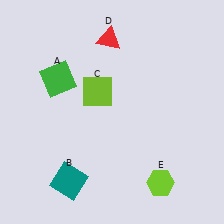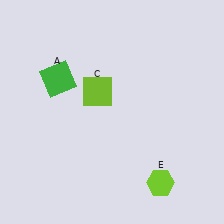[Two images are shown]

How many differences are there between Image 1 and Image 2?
There are 2 differences between the two images.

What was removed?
The teal square (B), the red triangle (D) were removed in Image 2.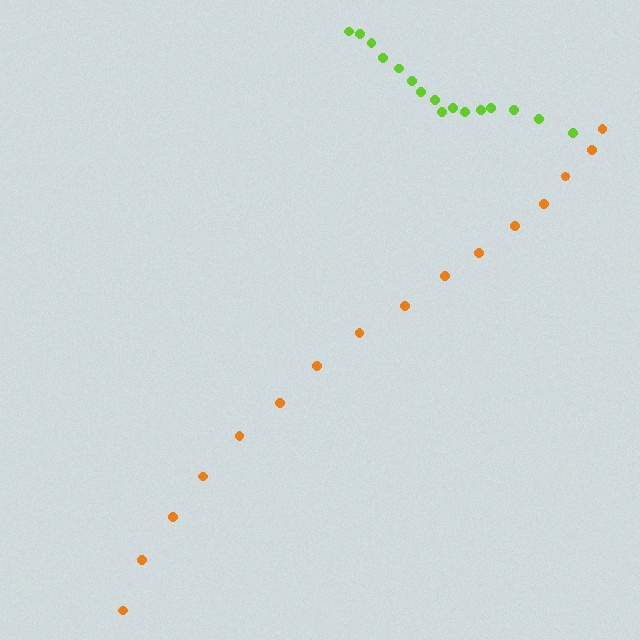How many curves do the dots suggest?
There are 2 distinct paths.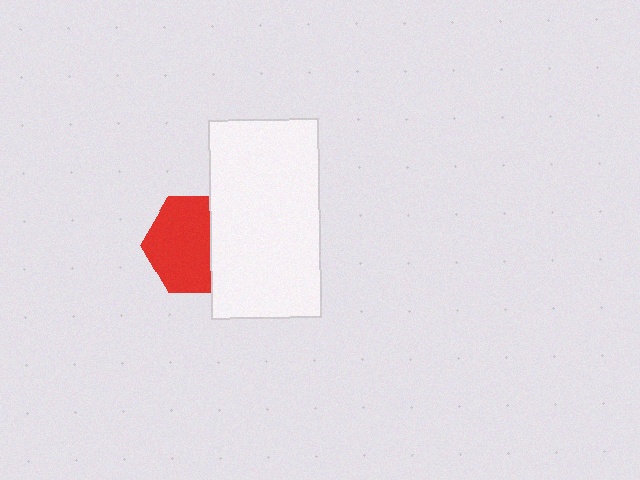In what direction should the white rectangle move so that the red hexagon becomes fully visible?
The white rectangle should move right. That is the shortest direction to clear the overlap and leave the red hexagon fully visible.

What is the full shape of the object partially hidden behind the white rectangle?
The partially hidden object is a red hexagon.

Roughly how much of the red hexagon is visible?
Most of it is visible (roughly 65%).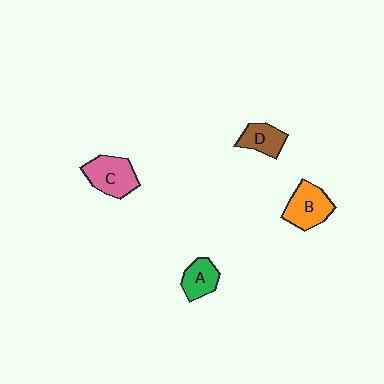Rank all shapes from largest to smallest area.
From largest to smallest: C (pink), B (orange), D (brown), A (green).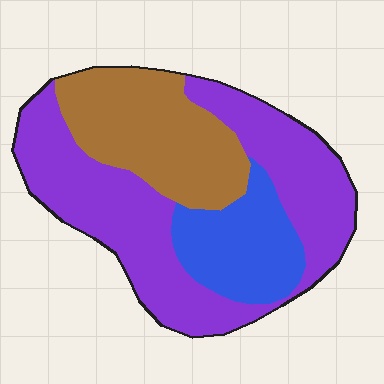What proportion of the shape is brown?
Brown covers about 30% of the shape.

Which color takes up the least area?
Blue, at roughly 20%.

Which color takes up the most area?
Purple, at roughly 55%.